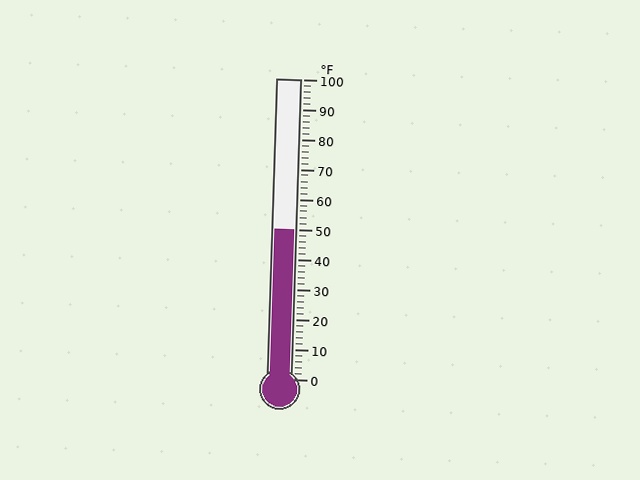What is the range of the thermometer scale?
The thermometer scale ranges from 0°F to 100°F.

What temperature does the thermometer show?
The thermometer shows approximately 50°F.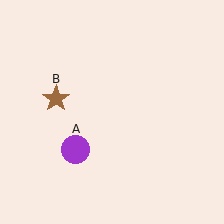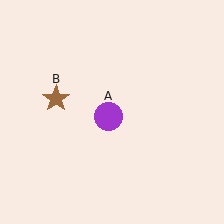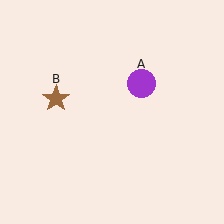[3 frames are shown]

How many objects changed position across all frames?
1 object changed position: purple circle (object A).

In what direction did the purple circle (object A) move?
The purple circle (object A) moved up and to the right.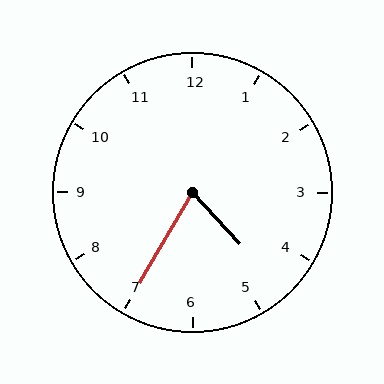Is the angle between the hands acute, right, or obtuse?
It is acute.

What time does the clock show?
4:35.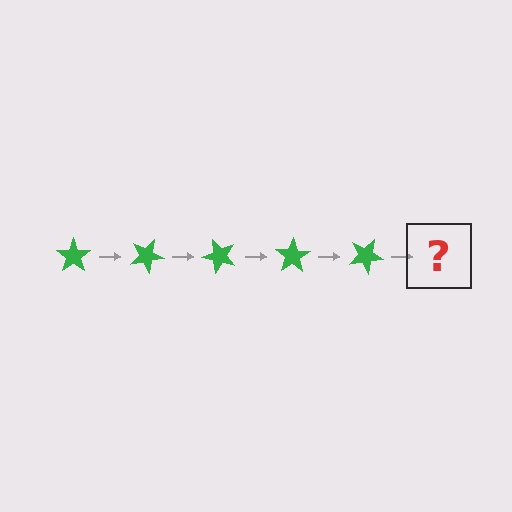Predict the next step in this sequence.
The next step is a green star rotated 125 degrees.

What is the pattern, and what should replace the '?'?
The pattern is that the star rotates 25 degrees each step. The '?' should be a green star rotated 125 degrees.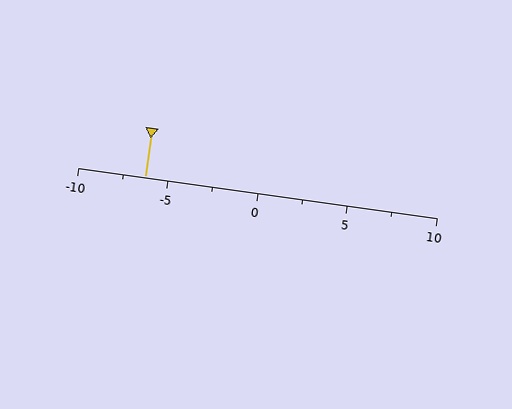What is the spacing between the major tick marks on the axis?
The major ticks are spaced 5 apart.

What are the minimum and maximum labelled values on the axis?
The axis runs from -10 to 10.